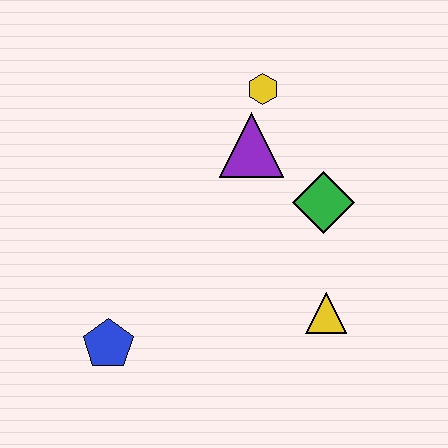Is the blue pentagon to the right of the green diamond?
No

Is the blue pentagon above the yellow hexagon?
No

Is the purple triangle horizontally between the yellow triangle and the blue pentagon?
Yes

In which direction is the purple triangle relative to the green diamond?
The purple triangle is to the left of the green diamond.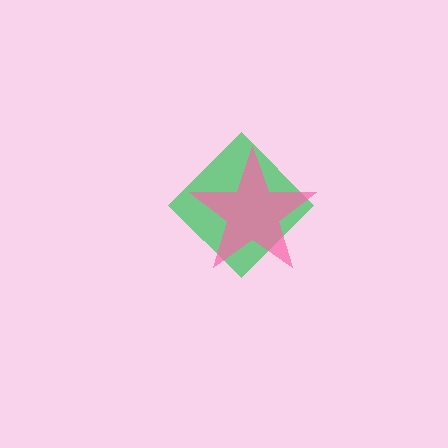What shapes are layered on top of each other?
The layered shapes are: a green diamond, a pink star.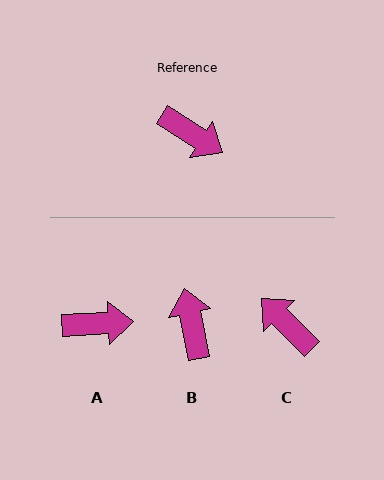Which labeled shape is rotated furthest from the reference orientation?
C, about 168 degrees away.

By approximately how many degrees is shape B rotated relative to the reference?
Approximately 134 degrees counter-clockwise.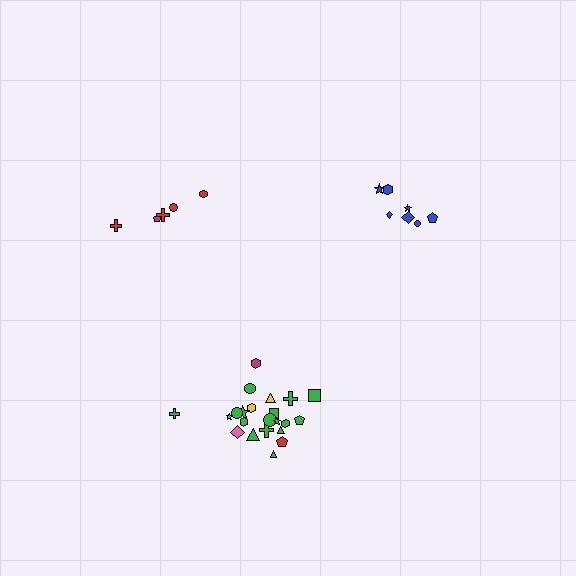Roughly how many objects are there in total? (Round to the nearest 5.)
Roughly 35 objects in total.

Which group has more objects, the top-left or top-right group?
The top-right group.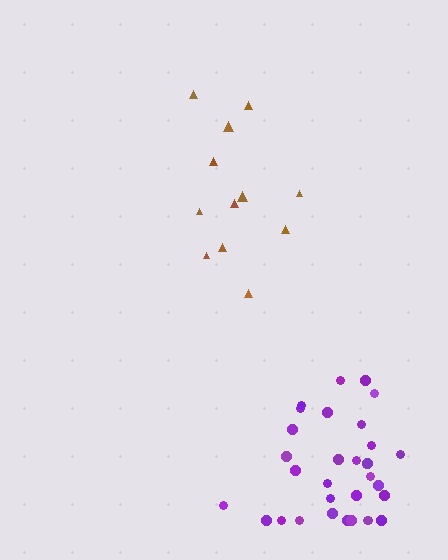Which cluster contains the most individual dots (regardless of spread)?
Purple (32).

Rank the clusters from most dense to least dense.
purple, brown.